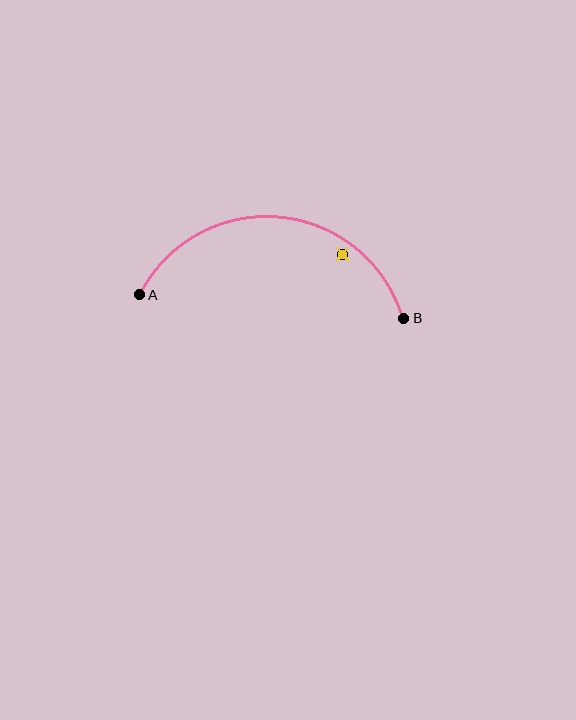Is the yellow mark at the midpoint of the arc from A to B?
No — the yellow mark does not lie on the arc at all. It sits slightly inside the curve.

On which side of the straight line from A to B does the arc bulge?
The arc bulges above the straight line connecting A and B.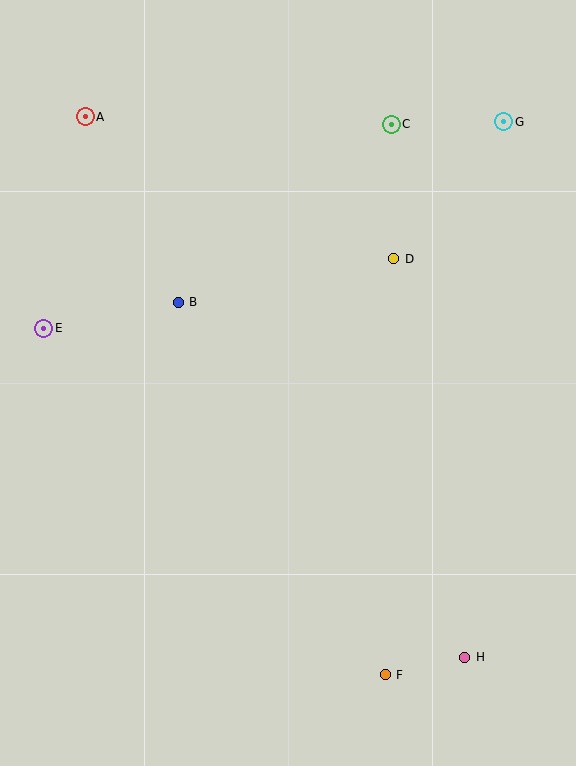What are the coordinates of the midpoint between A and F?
The midpoint between A and F is at (235, 396).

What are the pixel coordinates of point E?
Point E is at (44, 328).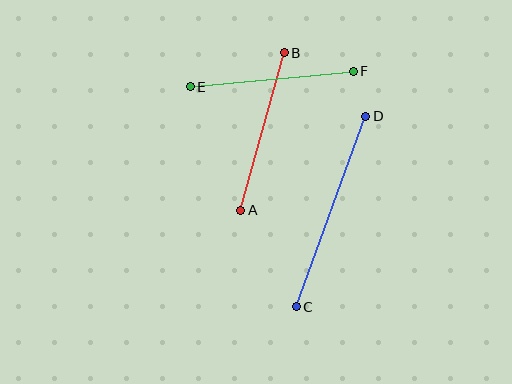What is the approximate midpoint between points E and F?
The midpoint is at approximately (272, 79) pixels.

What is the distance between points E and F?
The distance is approximately 164 pixels.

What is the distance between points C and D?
The distance is approximately 203 pixels.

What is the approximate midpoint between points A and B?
The midpoint is at approximately (262, 132) pixels.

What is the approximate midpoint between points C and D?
The midpoint is at approximately (331, 212) pixels.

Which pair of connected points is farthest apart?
Points C and D are farthest apart.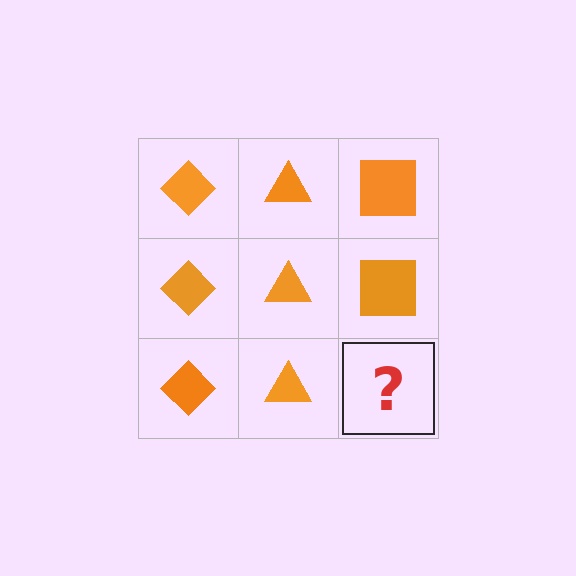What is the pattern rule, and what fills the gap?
The rule is that each column has a consistent shape. The gap should be filled with an orange square.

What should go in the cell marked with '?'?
The missing cell should contain an orange square.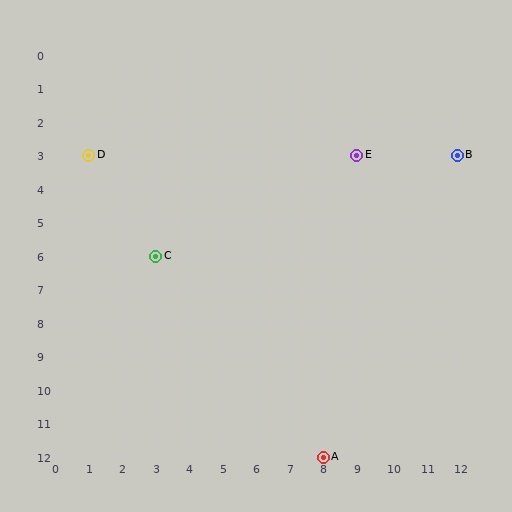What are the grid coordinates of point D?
Point D is at grid coordinates (1, 3).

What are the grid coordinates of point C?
Point C is at grid coordinates (3, 6).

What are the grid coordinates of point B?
Point B is at grid coordinates (12, 3).